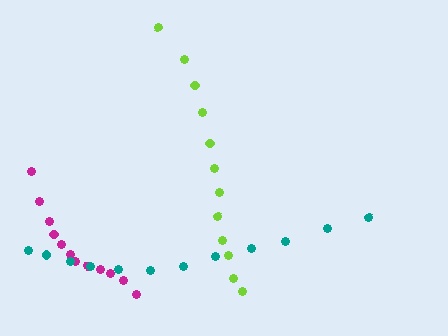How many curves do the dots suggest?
There are 3 distinct paths.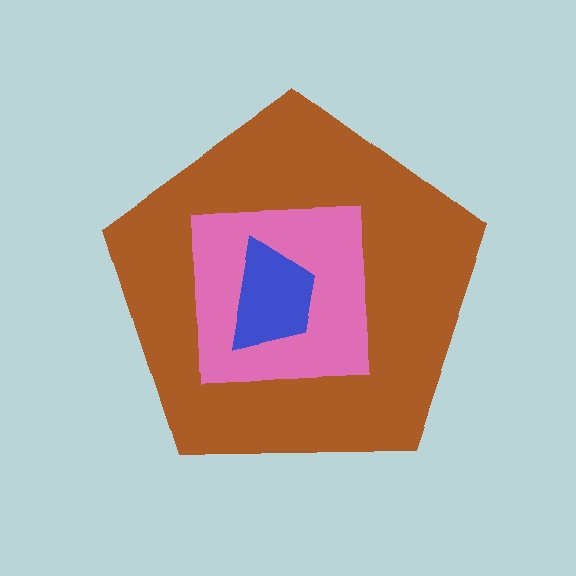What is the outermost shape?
The brown pentagon.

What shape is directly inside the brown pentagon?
The pink square.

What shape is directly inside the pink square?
The blue trapezoid.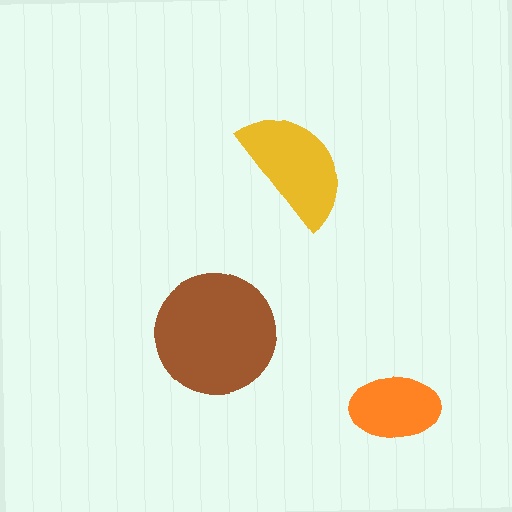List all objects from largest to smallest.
The brown circle, the yellow semicircle, the orange ellipse.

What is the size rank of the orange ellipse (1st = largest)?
3rd.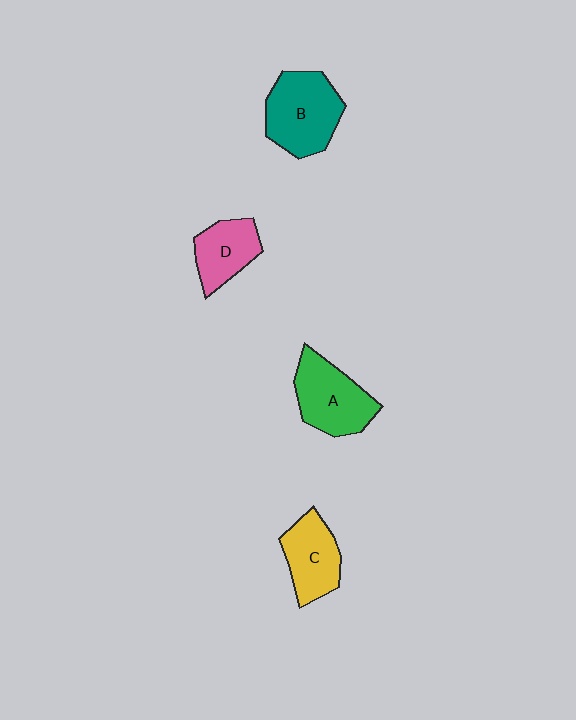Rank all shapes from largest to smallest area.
From largest to smallest: B (teal), A (green), C (yellow), D (pink).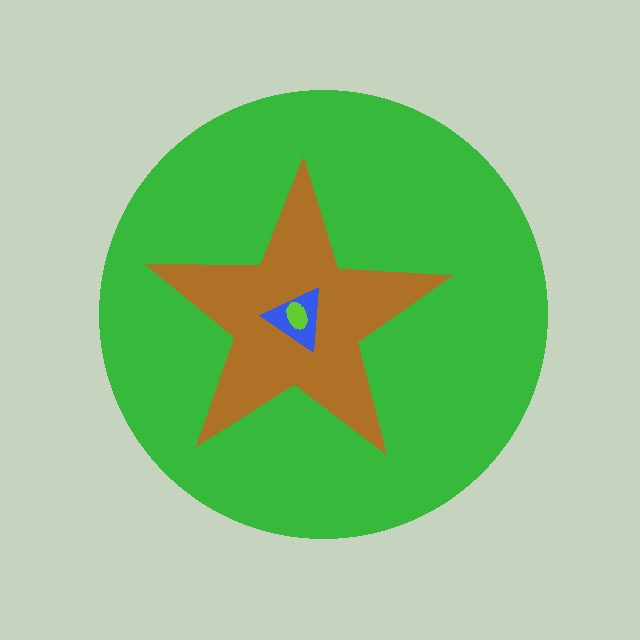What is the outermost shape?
The green circle.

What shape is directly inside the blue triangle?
The lime ellipse.